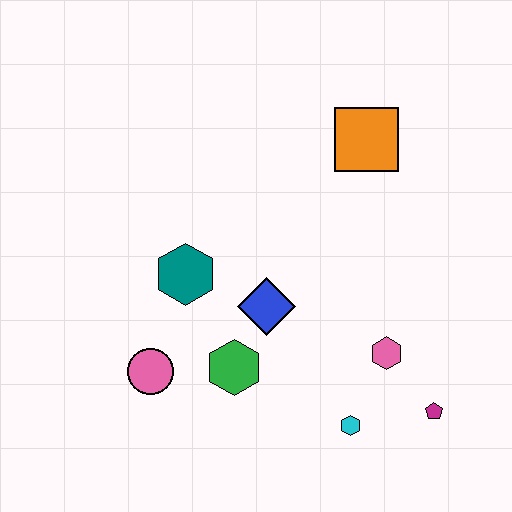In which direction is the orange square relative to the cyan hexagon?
The orange square is above the cyan hexagon.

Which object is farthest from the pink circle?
The orange square is farthest from the pink circle.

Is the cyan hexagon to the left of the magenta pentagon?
Yes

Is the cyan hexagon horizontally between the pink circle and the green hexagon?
No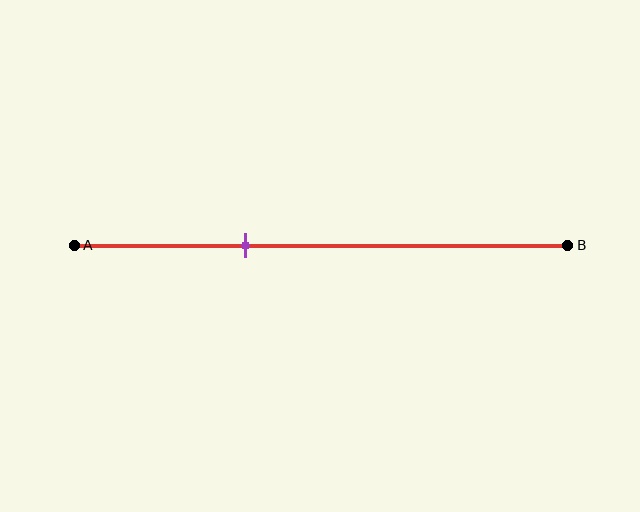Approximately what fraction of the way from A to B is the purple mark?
The purple mark is approximately 35% of the way from A to B.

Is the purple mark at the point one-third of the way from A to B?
Yes, the mark is approximately at the one-third point.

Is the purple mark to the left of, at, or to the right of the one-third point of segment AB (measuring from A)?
The purple mark is approximately at the one-third point of segment AB.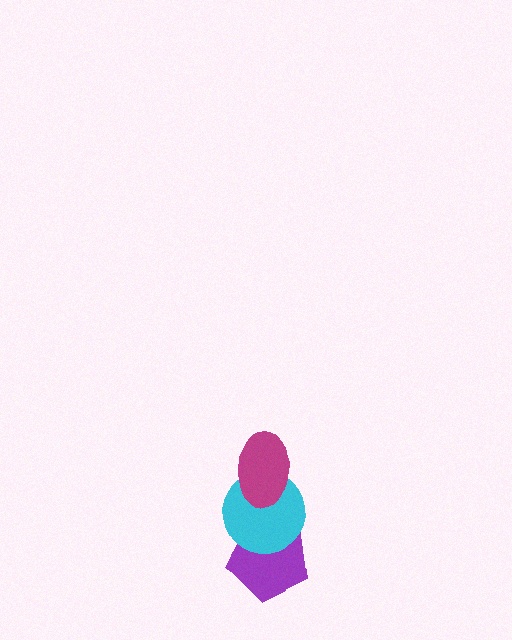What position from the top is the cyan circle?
The cyan circle is 2nd from the top.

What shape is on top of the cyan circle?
The magenta ellipse is on top of the cyan circle.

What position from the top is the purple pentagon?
The purple pentagon is 3rd from the top.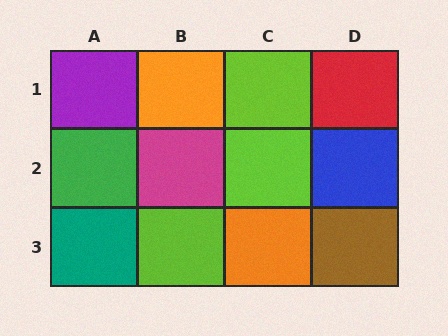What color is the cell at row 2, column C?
Lime.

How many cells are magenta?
1 cell is magenta.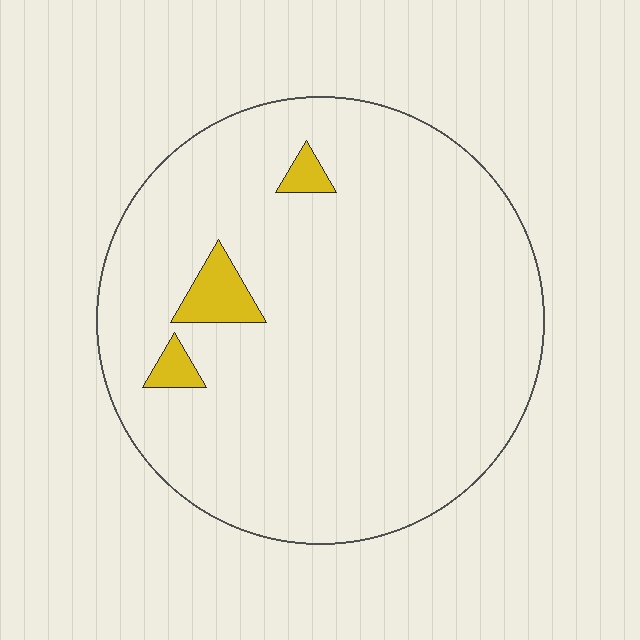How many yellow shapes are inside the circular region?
3.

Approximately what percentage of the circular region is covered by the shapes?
Approximately 5%.